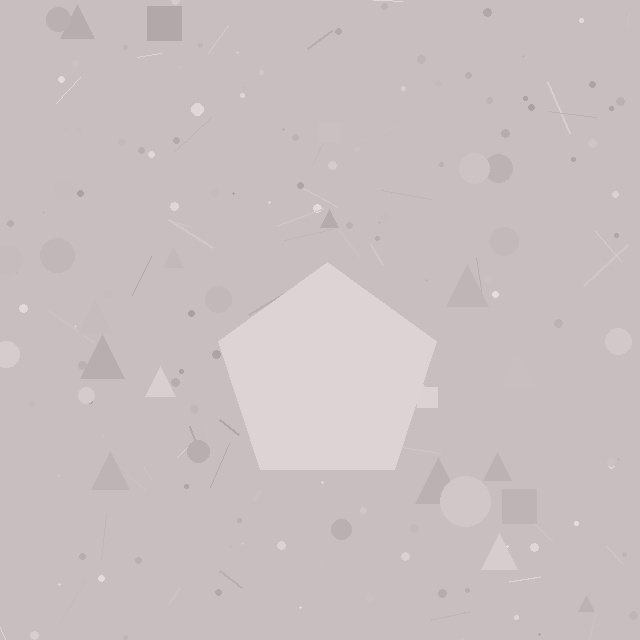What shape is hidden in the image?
A pentagon is hidden in the image.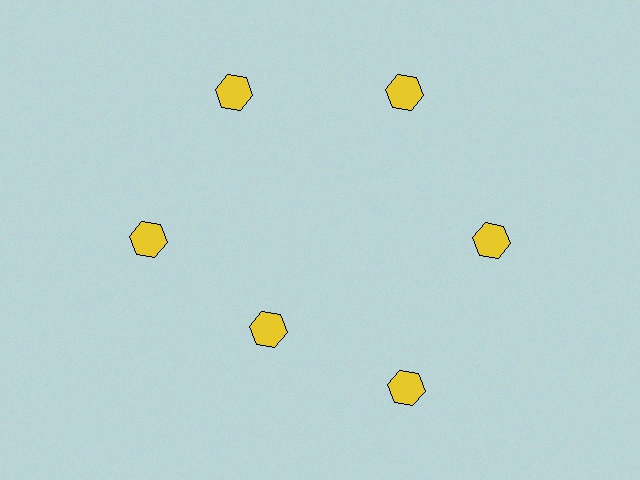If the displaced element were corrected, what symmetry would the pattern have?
It would have 6-fold rotational symmetry — the pattern would map onto itself every 60 degrees.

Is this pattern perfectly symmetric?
No. The 6 yellow hexagons are arranged in a ring, but one element near the 7 o'clock position is pulled inward toward the center, breaking the 6-fold rotational symmetry.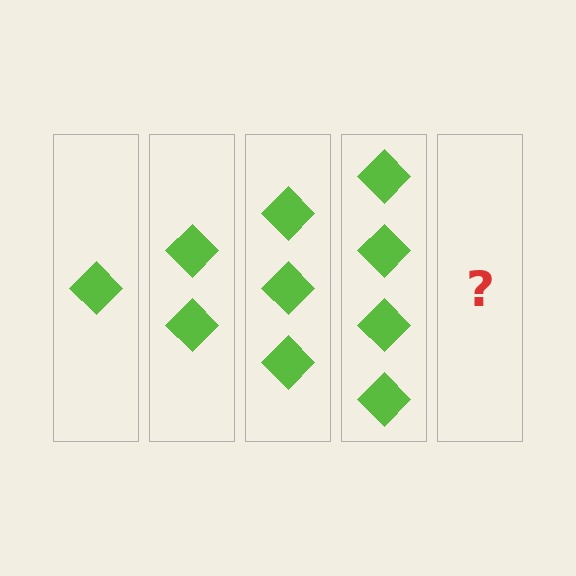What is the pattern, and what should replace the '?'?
The pattern is that each step adds one more diamond. The '?' should be 5 diamonds.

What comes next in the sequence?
The next element should be 5 diamonds.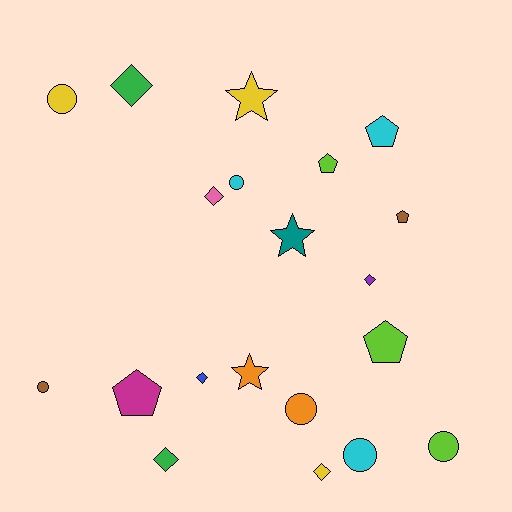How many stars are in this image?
There are 3 stars.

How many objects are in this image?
There are 20 objects.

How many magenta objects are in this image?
There is 1 magenta object.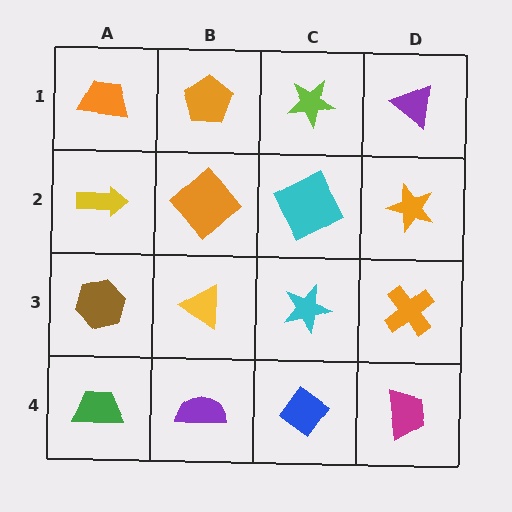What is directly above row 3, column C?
A cyan square.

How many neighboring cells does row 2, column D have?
3.